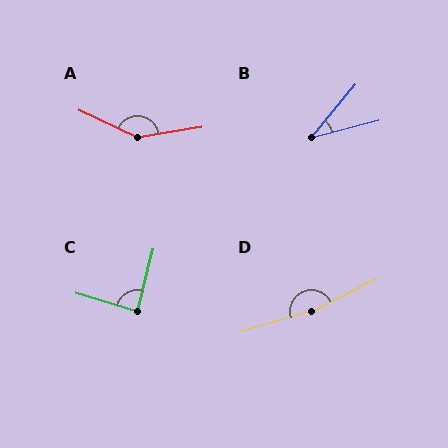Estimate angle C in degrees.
Approximately 87 degrees.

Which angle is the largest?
D, at approximately 170 degrees.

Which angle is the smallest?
B, at approximately 36 degrees.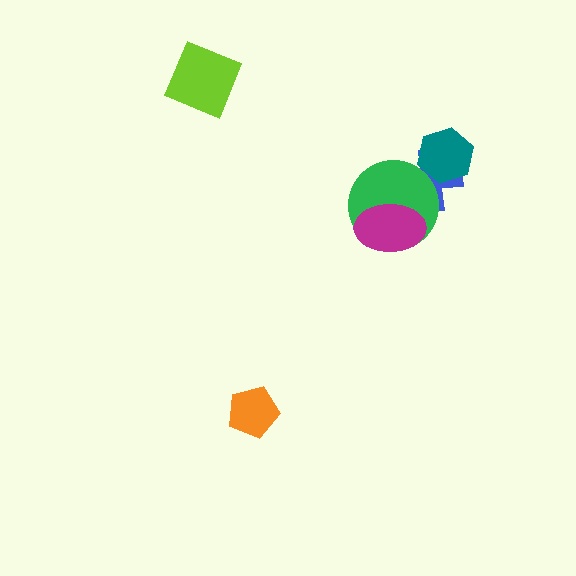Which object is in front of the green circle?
The magenta ellipse is in front of the green circle.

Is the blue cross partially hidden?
Yes, it is partially covered by another shape.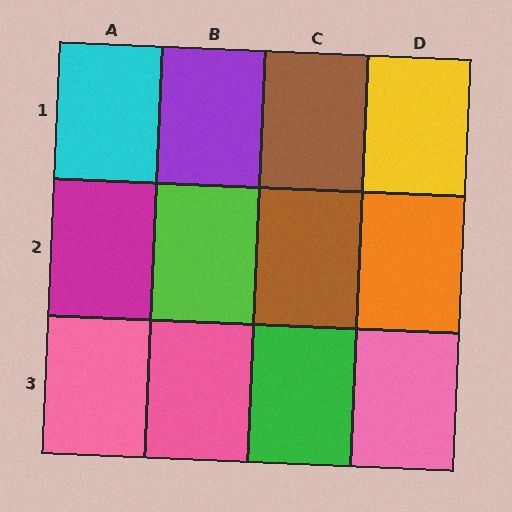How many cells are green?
1 cell is green.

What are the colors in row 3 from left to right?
Pink, pink, green, pink.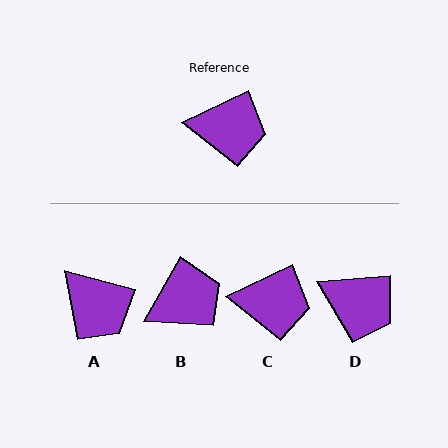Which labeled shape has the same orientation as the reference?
C.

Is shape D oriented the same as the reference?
No, it is off by about 21 degrees.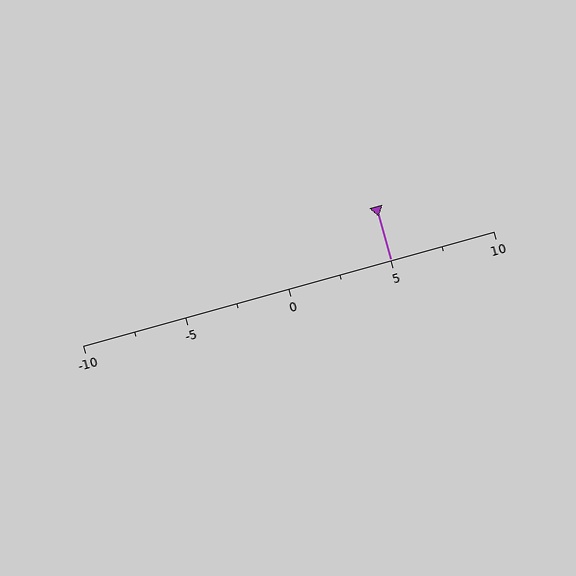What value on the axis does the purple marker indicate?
The marker indicates approximately 5.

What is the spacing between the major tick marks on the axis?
The major ticks are spaced 5 apart.